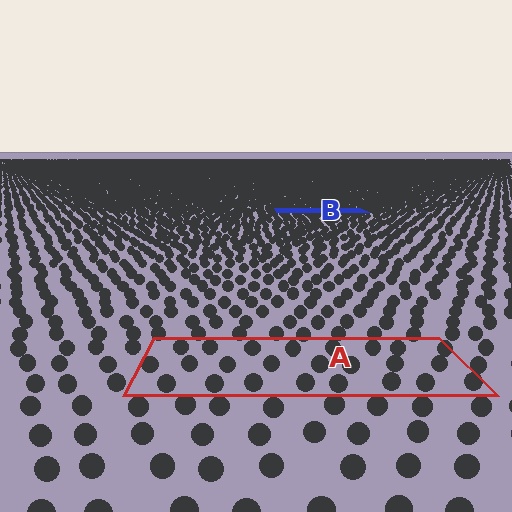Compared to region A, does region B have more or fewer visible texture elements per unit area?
Region B has more texture elements per unit area — they are packed more densely because it is farther away.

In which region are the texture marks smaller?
The texture marks are smaller in region B, because it is farther away.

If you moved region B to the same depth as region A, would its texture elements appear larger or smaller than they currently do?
They would appear larger. At a closer depth, the same texture elements are projected at a bigger on-screen size.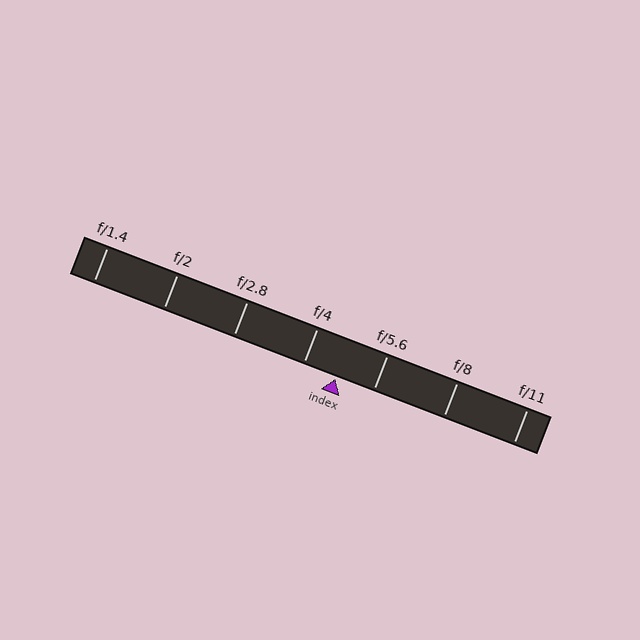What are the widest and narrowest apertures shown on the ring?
The widest aperture shown is f/1.4 and the narrowest is f/11.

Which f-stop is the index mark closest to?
The index mark is closest to f/4.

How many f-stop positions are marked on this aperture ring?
There are 7 f-stop positions marked.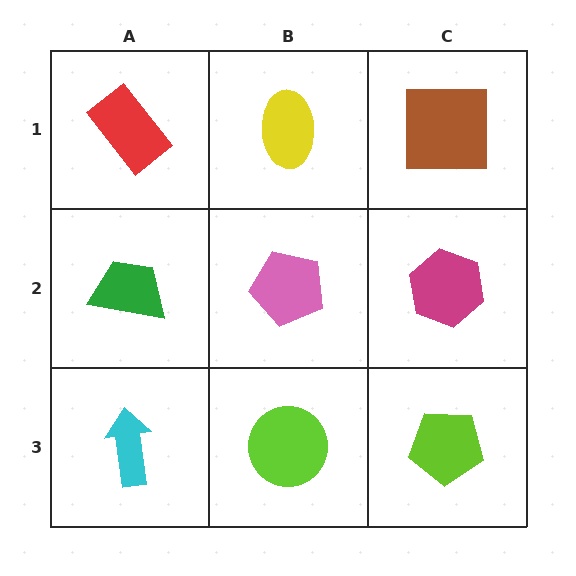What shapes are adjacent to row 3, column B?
A pink pentagon (row 2, column B), a cyan arrow (row 3, column A), a lime pentagon (row 3, column C).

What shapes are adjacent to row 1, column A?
A green trapezoid (row 2, column A), a yellow ellipse (row 1, column B).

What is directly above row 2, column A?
A red rectangle.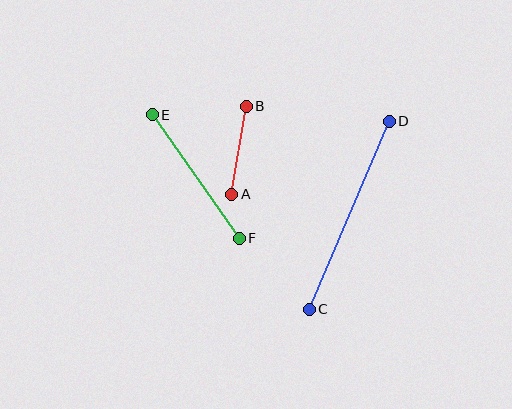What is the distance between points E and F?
The distance is approximately 151 pixels.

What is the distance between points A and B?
The distance is approximately 89 pixels.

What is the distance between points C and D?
The distance is approximately 205 pixels.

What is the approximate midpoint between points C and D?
The midpoint is at approximately (349, 215) pixels.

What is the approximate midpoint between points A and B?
The midpoint is at approximately (239, 150) pixels.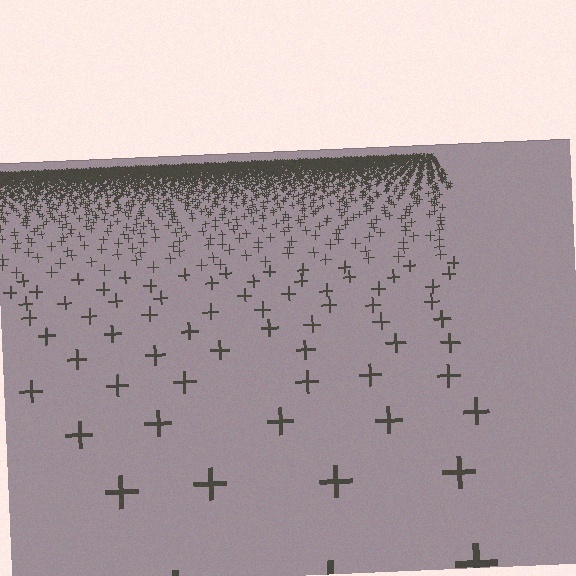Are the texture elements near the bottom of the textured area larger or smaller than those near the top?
Larger. Near the bottom, elements are closer to the viewer and appear at a bigger on-screen size.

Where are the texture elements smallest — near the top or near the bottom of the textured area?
Near the top.